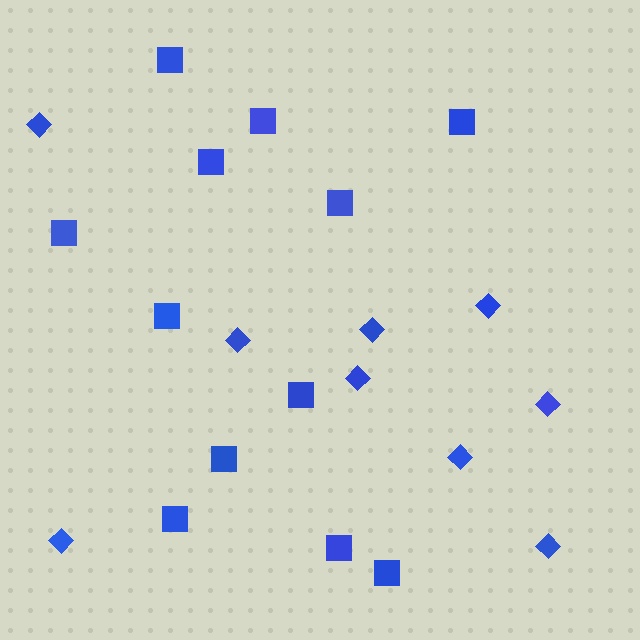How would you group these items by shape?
There are 2 groups: one group of squares (12) and one group of diamonds (9).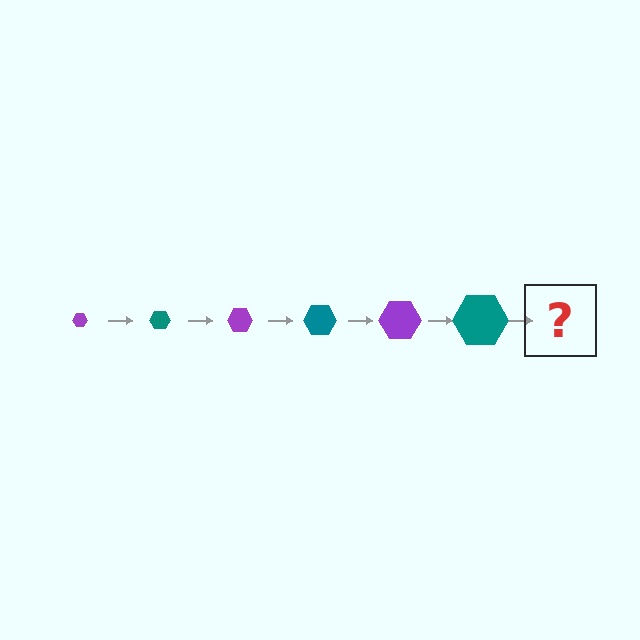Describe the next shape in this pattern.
It should be a purple hexagon, larger than the previous one.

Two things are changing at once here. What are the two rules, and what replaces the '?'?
The two rules are that the hexagon grows larger each step and the color cycles through purple and teal. The '?' should be a purple hexagon, larger than the previous one.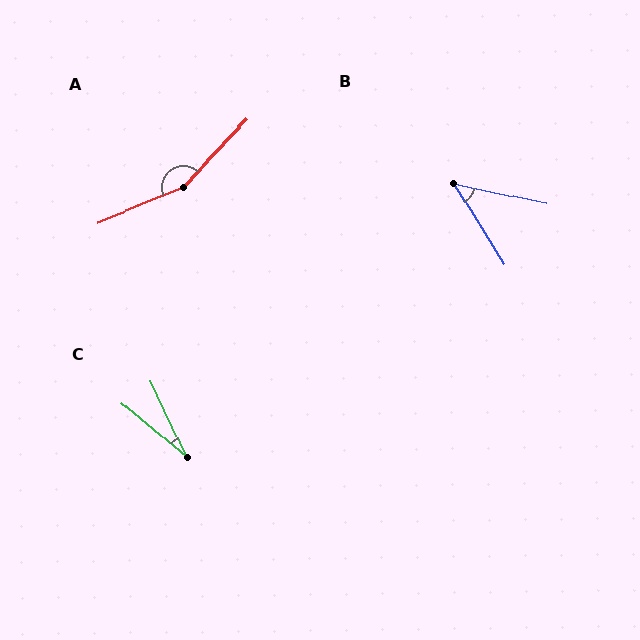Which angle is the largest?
A, at approximately 155 degrees.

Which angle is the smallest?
C, at approximately 25 degrees.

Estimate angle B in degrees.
Approximately 46 degrees.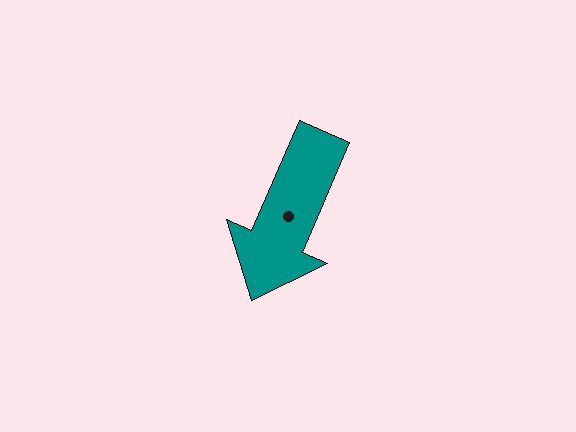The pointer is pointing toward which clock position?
Roughly 7 o'clock.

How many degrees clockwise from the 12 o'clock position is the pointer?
Approximately 203 degrees.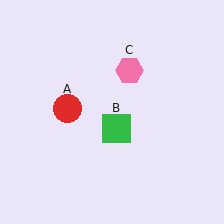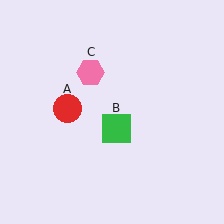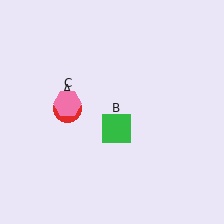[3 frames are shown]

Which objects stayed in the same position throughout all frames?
Red circle (object A) and green square (object B) remained stationary.